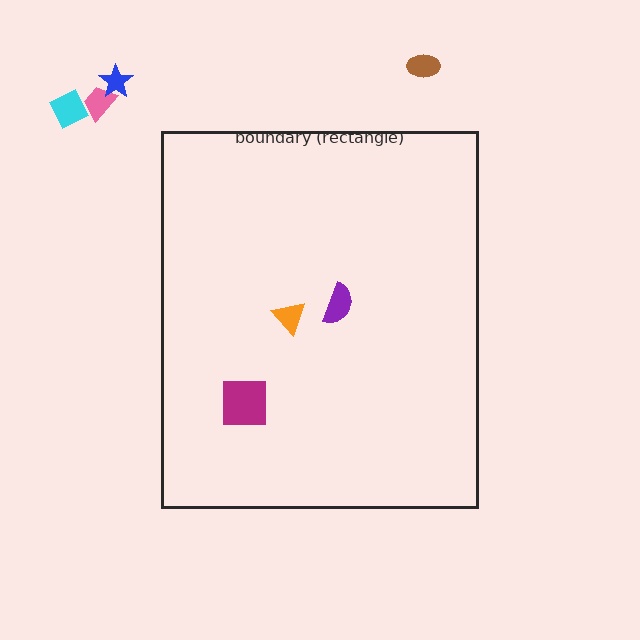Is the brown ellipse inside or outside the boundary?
Outside.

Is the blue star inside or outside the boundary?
Outside.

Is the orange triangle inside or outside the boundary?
Inside.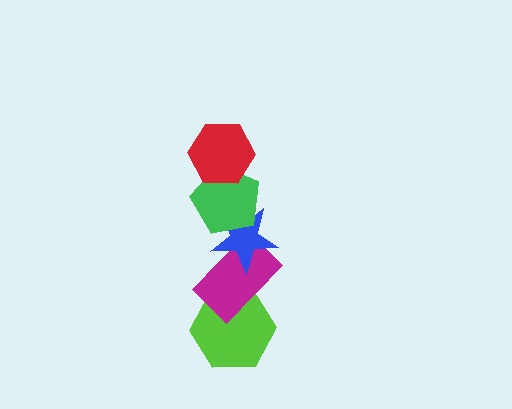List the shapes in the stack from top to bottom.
From top to bottom: the red hexagon, the green pentagon, the blue star, the magenta rectangle, the lime hexagon.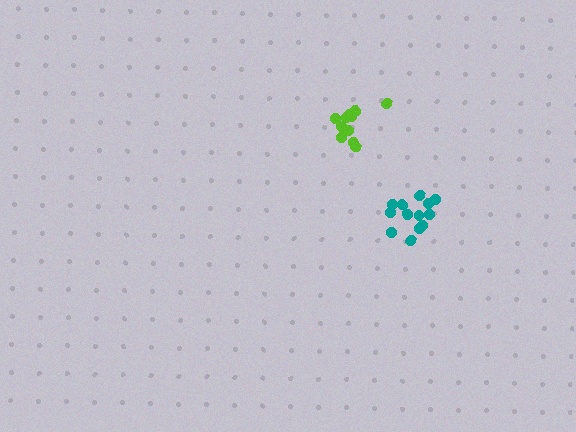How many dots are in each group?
Group 1: 13 dots, Group 2: 11 dots (24 total).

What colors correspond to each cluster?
The clusters are colored: teal, lime.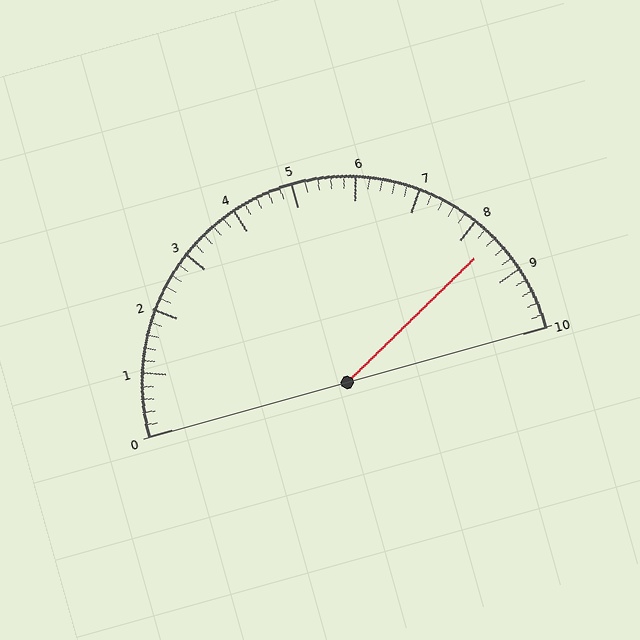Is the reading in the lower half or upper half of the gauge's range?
The reading is in the upper half of the range (0 to 10).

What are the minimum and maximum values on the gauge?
The gauge ranges from 0 to 10.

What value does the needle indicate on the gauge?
The needle indicates approximately 8.4.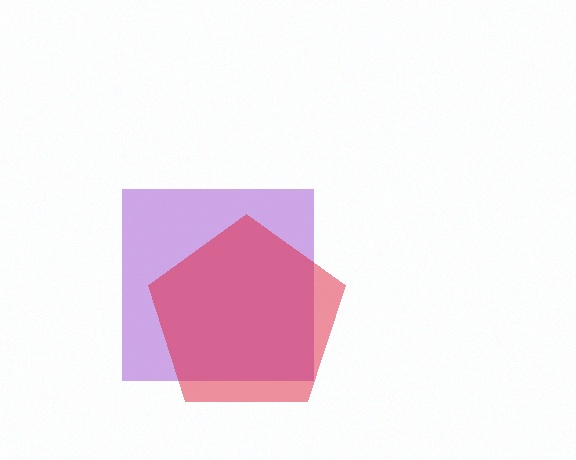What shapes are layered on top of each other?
The layered shapes are: a purple square, a red pentagon.